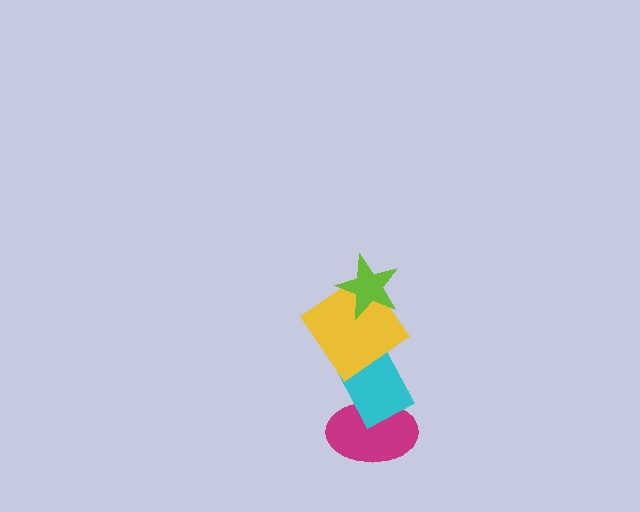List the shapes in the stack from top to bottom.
From top to bottom: the lime star, the yellow diamond, the cyan rectangle, the magenta ellipse.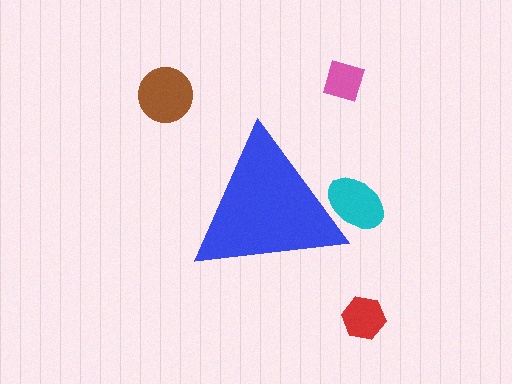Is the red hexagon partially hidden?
No, the red hexagon is fully visible.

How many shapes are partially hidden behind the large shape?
1 shape is partially hidden.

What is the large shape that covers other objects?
A blue triangle.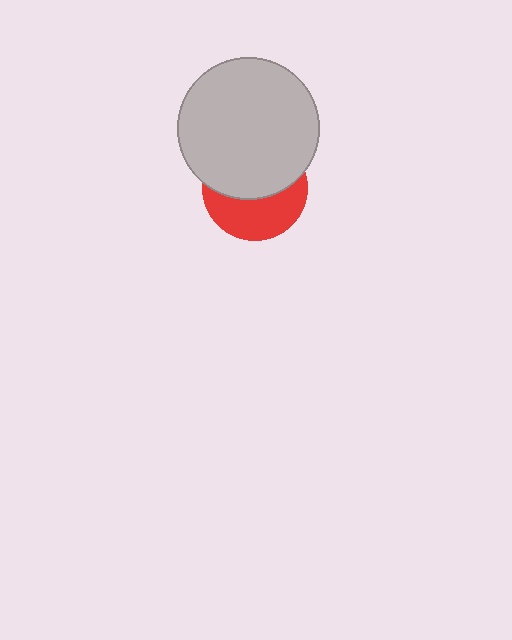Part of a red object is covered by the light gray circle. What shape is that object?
It is a circle.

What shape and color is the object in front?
The object in front is a light gray circle.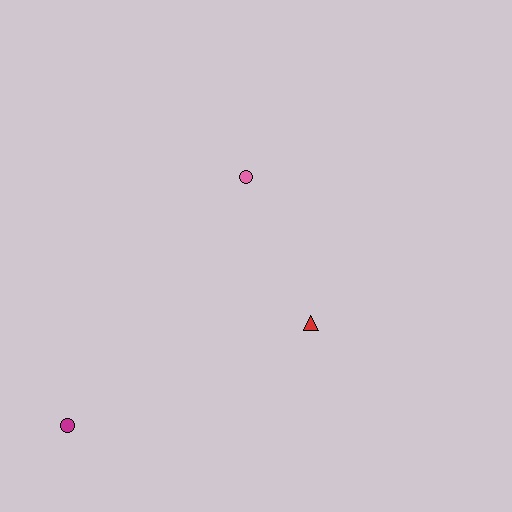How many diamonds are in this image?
There are no diamonds.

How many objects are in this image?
There are 3 objects.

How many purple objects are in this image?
There are no purple objects.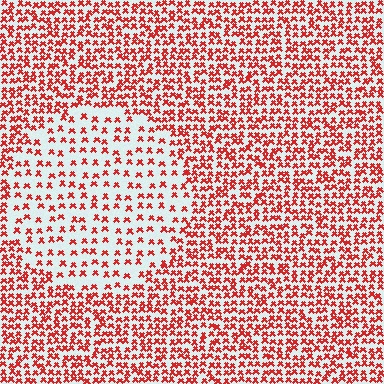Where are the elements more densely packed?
The elements are more densely packed outside the circle boundary.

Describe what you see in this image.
The image contains small red elements arranged at two different densities. A circle-shaped region is visible where the elements are less densely packed than the surrounding area.